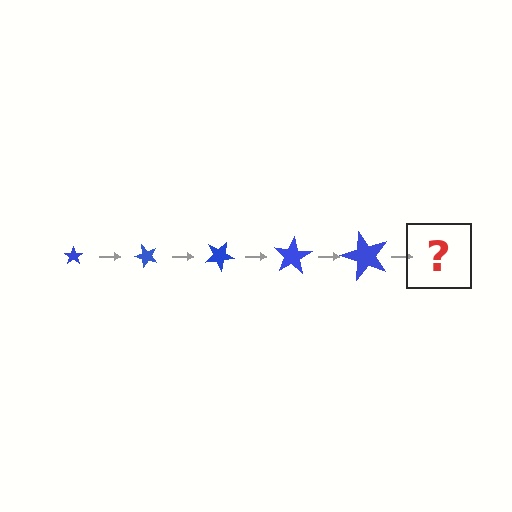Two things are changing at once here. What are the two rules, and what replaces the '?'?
The two rules are that the star grows larger each step and it rotates 50 degrees each step. The '?' should be a star, larger than the previous one and rotated 250 degrees from the start.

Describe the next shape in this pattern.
It should be a star, larger than the previous one and rotated 250 degrees from the start.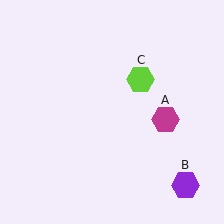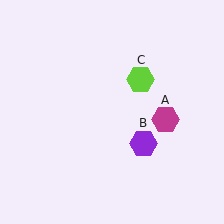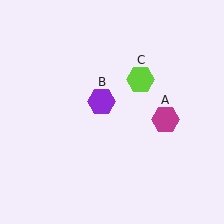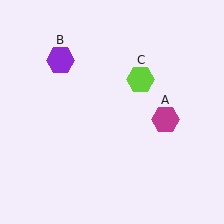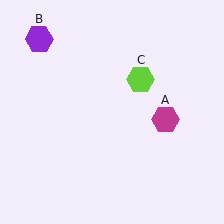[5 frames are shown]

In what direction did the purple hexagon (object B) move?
The purple hexagon (object B) moved up and to the left.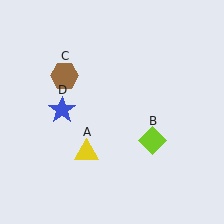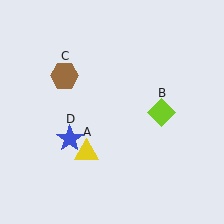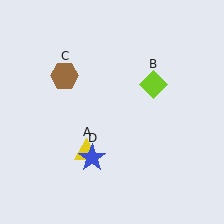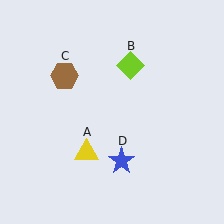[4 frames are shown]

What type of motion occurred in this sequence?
The lime diamond (object B), blue star (object D) rotated counterclockwise around the center of the scene.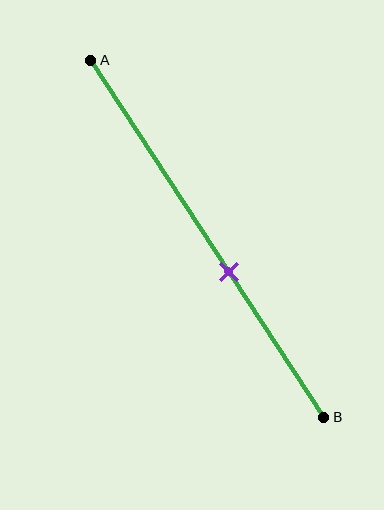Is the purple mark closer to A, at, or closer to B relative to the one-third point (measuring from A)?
The purple mark is closer to point B than the one-third point of segment AB.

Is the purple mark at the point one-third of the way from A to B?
No, the mark is at about 60% from A, not at the 33% one-third point.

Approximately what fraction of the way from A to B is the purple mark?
The purple mark is approximately 60% of the way from A to B.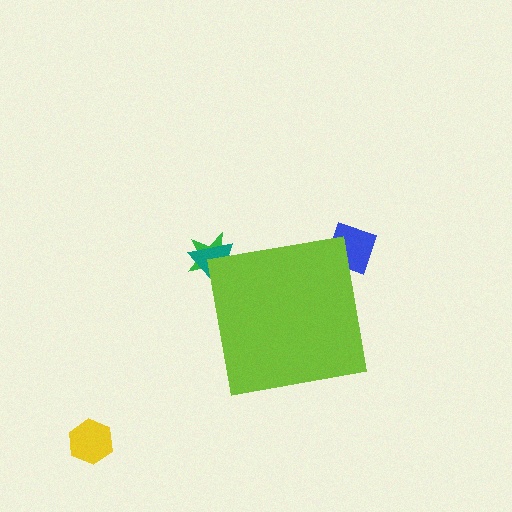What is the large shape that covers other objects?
A lime square.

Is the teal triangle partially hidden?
Yes, the teal triangle is partially hidden behind the lime square.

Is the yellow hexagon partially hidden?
No, the yellow hexagon is fully visible.